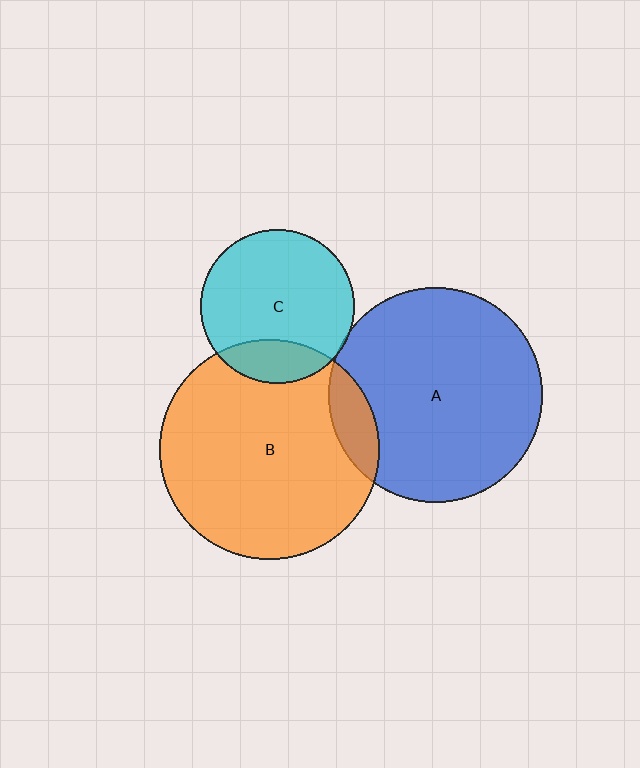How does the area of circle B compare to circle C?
Approximately 2.1 times.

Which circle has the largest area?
Circle B (orange).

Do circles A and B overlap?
Yes.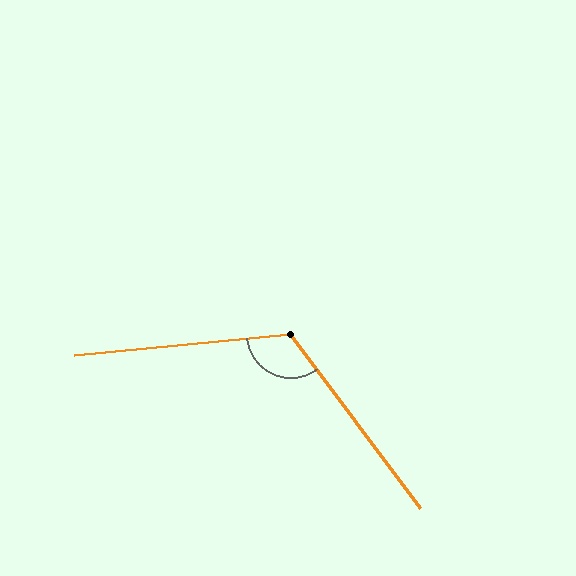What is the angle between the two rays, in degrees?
Approximately 121 degrees.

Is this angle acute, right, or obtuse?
It is obtuse.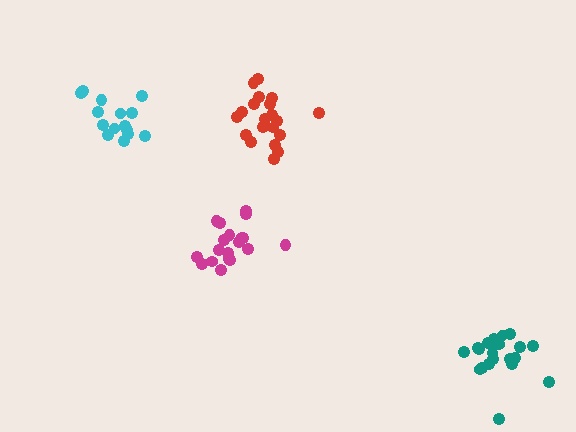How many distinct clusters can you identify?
There are 4 distinct clusters.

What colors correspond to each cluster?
The clusters are colored: magenta, teal, cyan, red.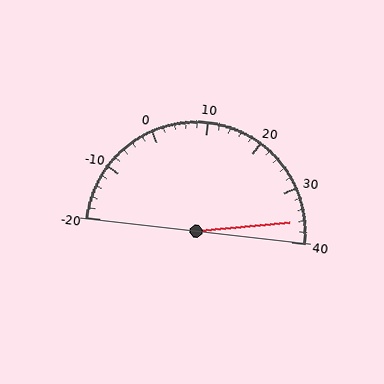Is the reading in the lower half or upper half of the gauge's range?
The reading is in the upper half of the range (-20 to 40).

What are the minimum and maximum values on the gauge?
The gauge ranges from -20 to 40.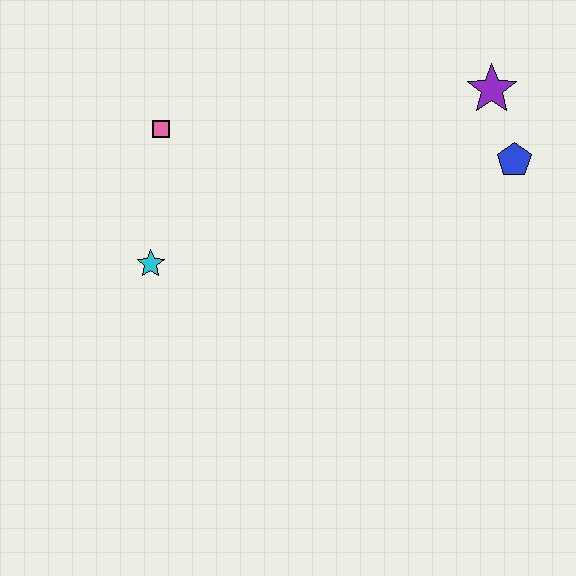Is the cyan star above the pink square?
No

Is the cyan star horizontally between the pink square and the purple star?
No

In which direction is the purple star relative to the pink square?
The purple star is to the right of the pink square.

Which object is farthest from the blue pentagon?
The cyan star is farthest from the blue pentagon.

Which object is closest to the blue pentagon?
The purple star is closest to the blue pentagon.